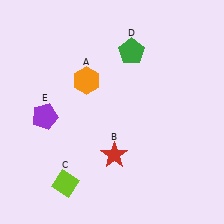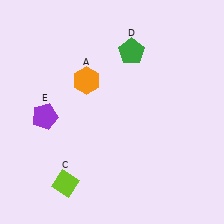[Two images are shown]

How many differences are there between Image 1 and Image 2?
There is 1 difference between the two images.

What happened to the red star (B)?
The red star (B) was removed in Image 2. It was in the bottom-right area of Image 1.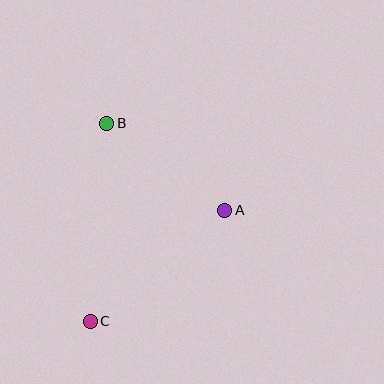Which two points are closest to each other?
Points A and B are closest to each other.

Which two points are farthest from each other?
Points B and C are farthest from each other.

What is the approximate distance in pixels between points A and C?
The distance between A and C is approximately 174 pixels.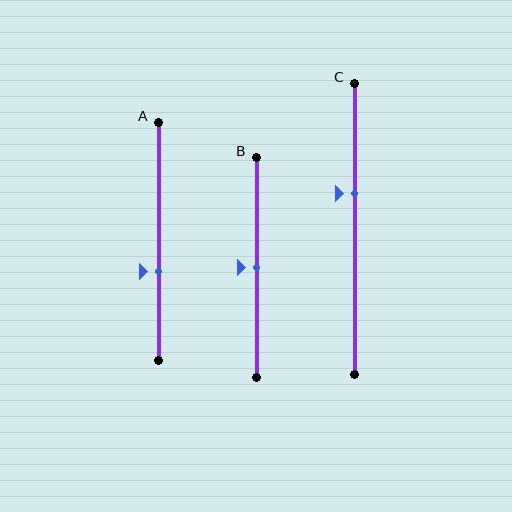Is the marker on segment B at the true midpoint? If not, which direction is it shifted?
Yes, the marker on segment B is at the true midpoint.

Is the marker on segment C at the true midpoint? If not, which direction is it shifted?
No, the marker on segment C is shifted upward by about 12% of the segment length.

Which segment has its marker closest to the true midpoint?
Segment B has its marker closest to the true midpoint.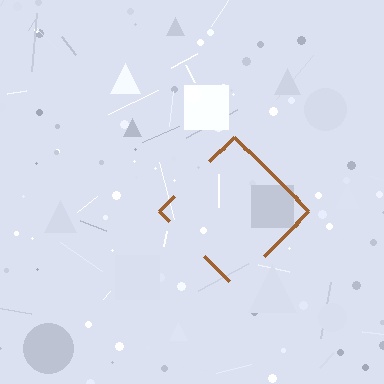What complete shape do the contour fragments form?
The contour fragments form a diamond.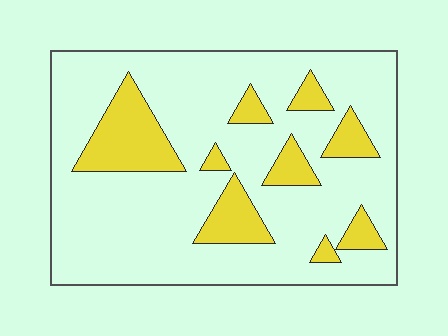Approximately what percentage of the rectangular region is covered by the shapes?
Approximately 20%.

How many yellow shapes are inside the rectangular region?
9.